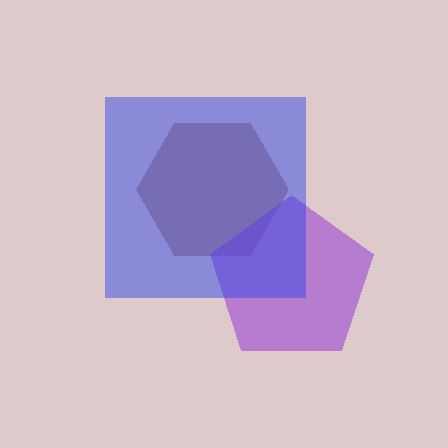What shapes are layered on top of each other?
The layered shapes are: a brown hexagon, a purple pentagon, a blue square.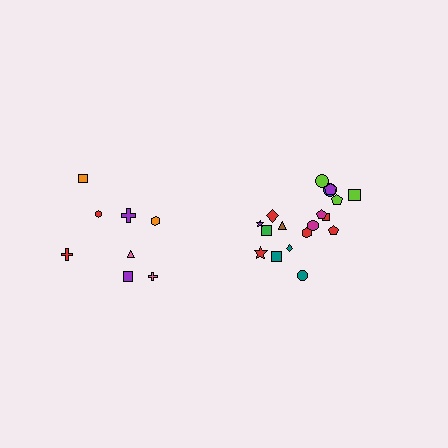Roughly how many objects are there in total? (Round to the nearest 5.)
Roughly 25 objects in total.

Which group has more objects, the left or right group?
The right group.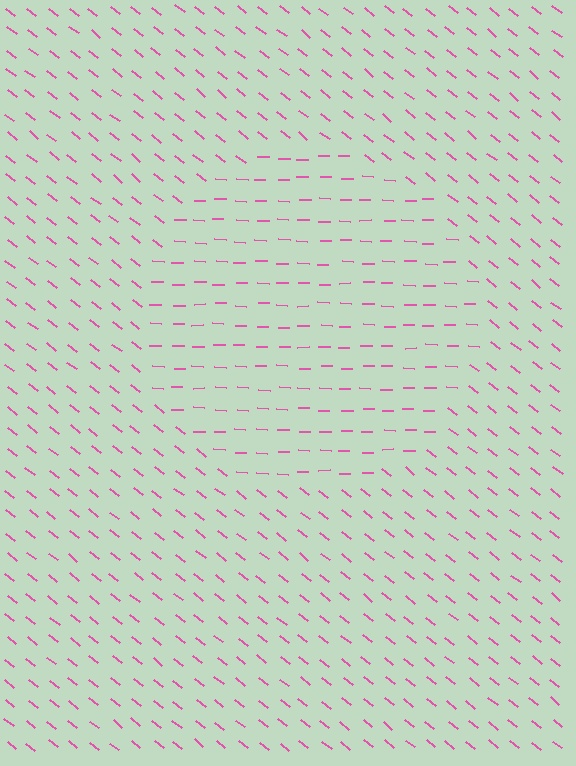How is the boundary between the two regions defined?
The boundary is defined purely by a change in line orientation (approximately 37 degrees difference). All lines are the same color and thickness.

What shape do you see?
I see a circle.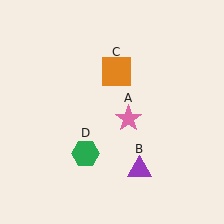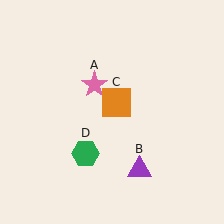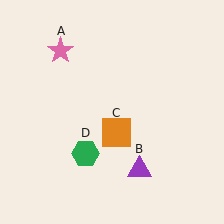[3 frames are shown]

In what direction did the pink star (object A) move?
The pink star (object A) moved up and to the left.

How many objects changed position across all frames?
2 objects changed position: pink star (object A), orange square (object C).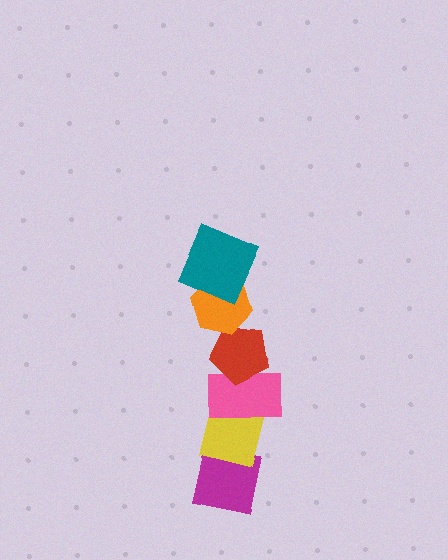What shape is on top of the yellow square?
The pink rectangle is on top of the yellow square.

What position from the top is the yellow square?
The yellow square is 5th from the top.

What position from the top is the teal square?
The teal square is 1st from the top.